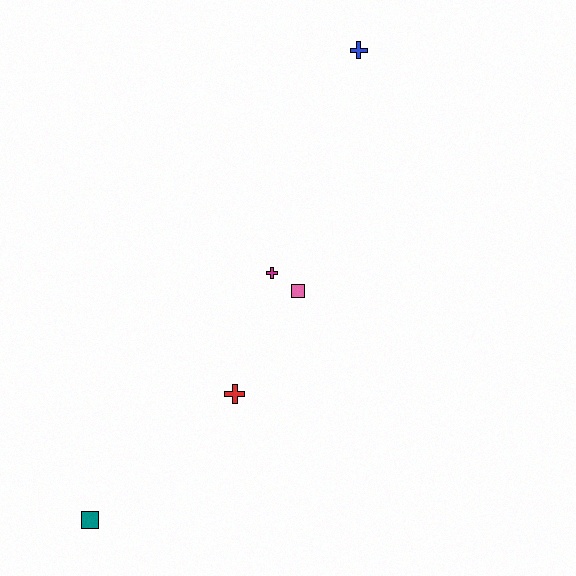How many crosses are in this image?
There are 3 crosses.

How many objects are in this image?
There are 5 objects.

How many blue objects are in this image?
There is 1 blue object.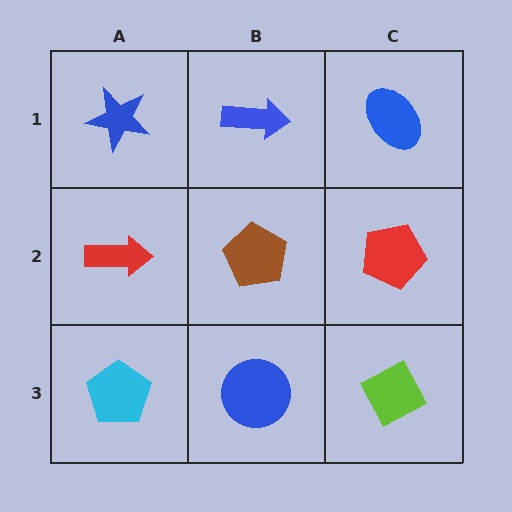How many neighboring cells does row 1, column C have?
2.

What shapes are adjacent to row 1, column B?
A brown pentagon (row 2, column B), a blue star (row 1, column A), a blue ellipse (row 1, column C).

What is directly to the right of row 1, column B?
A blue ellipse.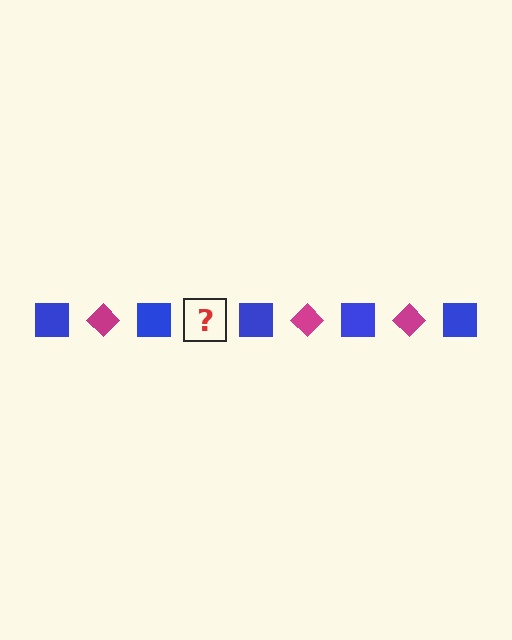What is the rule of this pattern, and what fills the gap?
The rule is that the pattern alternates between blue square and magenta diamond. The gap should be filled with a magenta diamond.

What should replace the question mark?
The question mark should be replaced with a magenta diamond.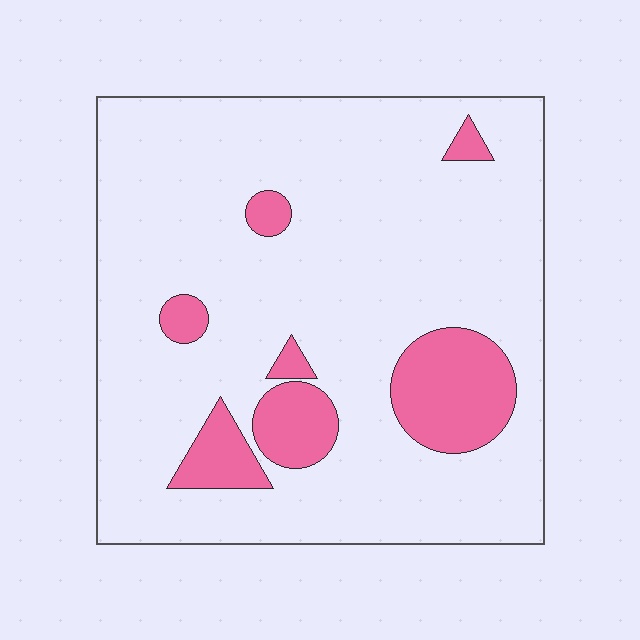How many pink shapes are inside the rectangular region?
7.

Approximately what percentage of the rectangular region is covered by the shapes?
Approximately 15%.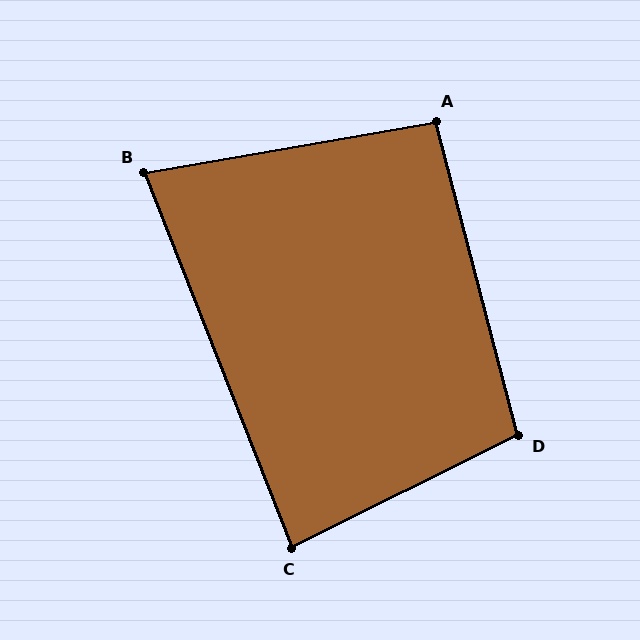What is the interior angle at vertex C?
Approximately 85 degrees (approximately right).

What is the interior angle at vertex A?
Approximately 95 degrees (approximately right).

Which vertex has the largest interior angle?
D, at approximately 102 degrees.